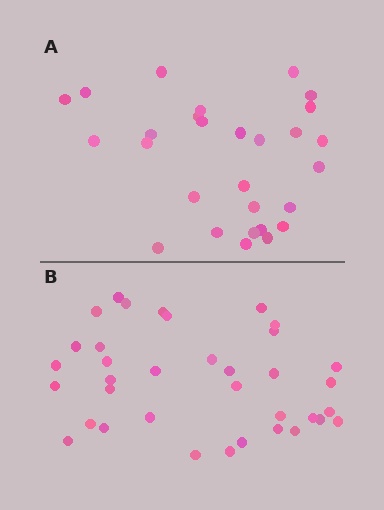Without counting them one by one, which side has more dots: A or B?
Region B (the bottom region) has more dots.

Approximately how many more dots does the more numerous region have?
Region B has roughly 8 or so more dots than region A.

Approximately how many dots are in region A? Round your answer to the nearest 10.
About 30 dots. (The exact count is 28, which rounds to 30.)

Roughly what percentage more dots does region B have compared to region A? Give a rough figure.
About 30% more.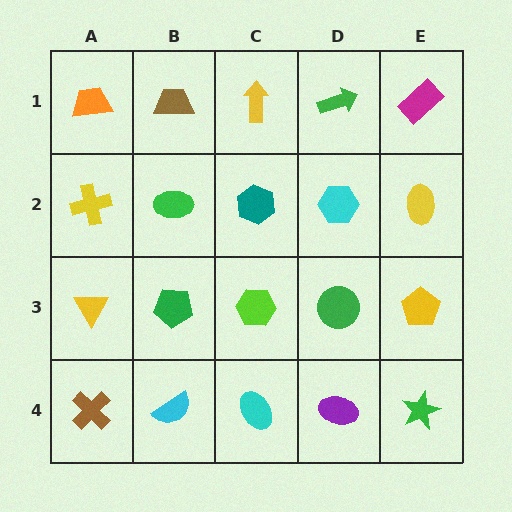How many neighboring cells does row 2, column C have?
4.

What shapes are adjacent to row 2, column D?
A green arrow (row 1, column D), a green circle (row 3, column D), a teal hexagon (row 2, column C), a yellow ellipse (row 2, column E).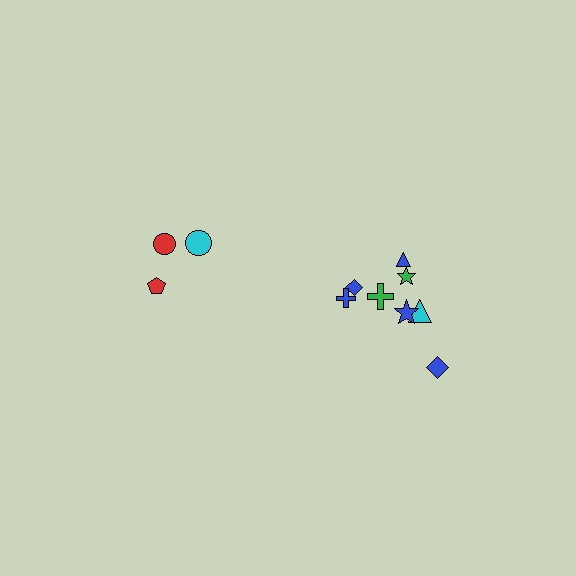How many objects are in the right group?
There are 8 objects.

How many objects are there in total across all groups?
There are 11 objects.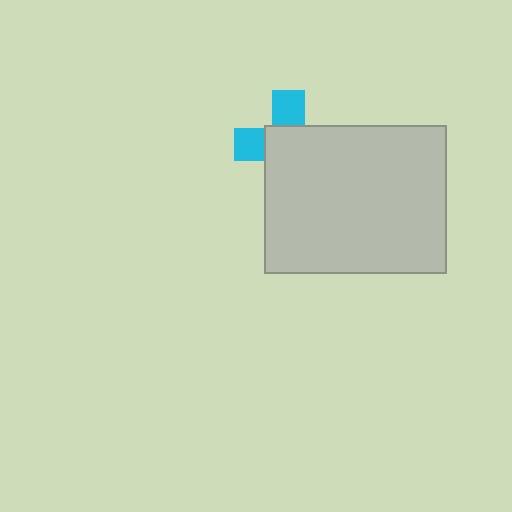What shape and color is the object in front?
The object in front is a light gray rectangle.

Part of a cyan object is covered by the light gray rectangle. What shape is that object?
It is a cross.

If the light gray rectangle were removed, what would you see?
You would see the complete cyan cross.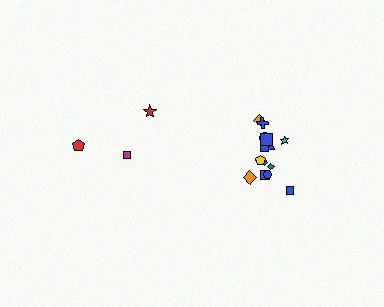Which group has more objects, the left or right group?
The right group.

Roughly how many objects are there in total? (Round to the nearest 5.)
Roughly 20 objects in total.